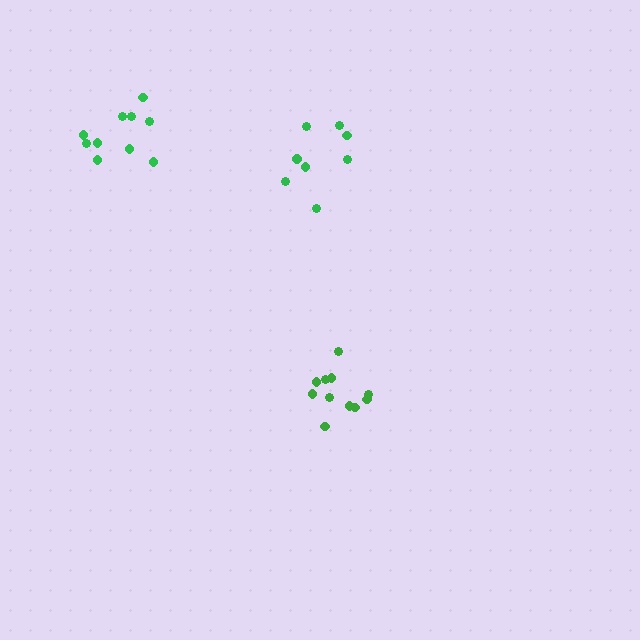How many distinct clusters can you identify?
There are 3 distinct clusters.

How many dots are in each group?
Group 1: 10 dots, Group 2: 8 dots, Group 3: 11 dots (29 total).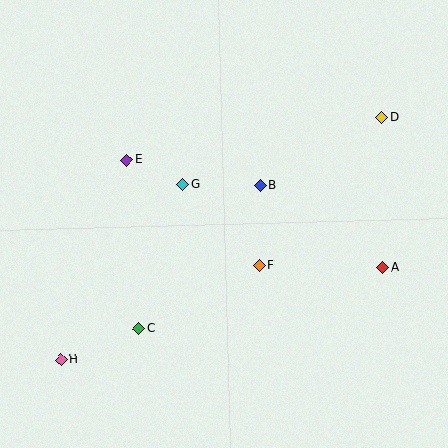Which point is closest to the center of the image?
Point B at (260, 185) is closest to the center.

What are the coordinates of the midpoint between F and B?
The midpoint between F and B is at (260, 225).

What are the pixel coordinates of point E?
Point E is at (127, 160).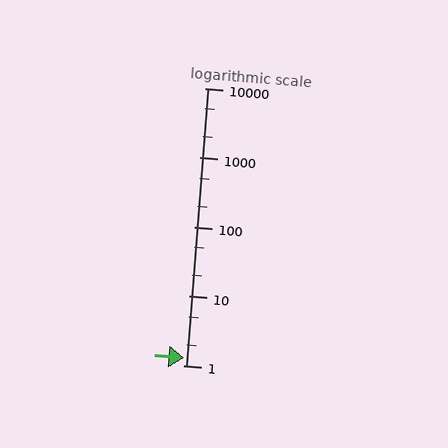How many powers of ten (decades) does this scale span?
The scale spans 4 decades, from 1 to 10000.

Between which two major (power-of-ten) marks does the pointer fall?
The pointer is between 1 and 10.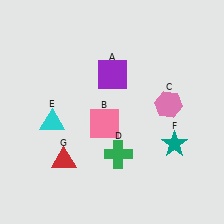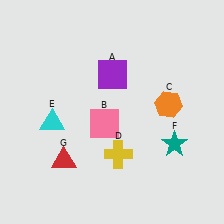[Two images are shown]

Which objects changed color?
C changed from pink to orange. D changed from green to yellow.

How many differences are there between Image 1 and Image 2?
There are 2 differences between the two images.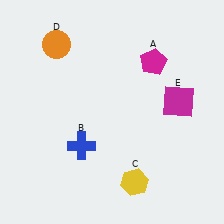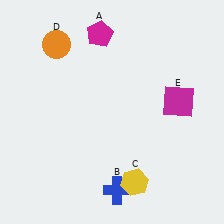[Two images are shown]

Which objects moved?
The objects that moved are: the magenta pentagon (A), the blue cross (B).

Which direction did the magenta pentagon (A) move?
The magenta pentagon (A) moved left.